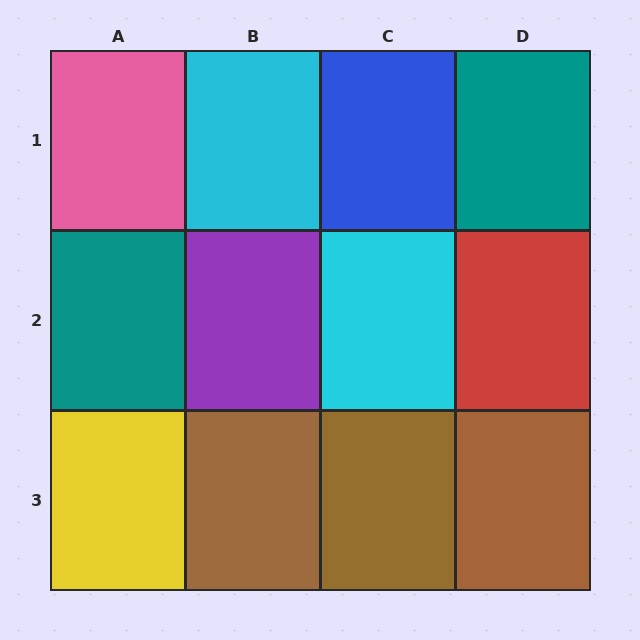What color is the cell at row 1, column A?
Pink.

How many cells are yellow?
1 cell is yellow.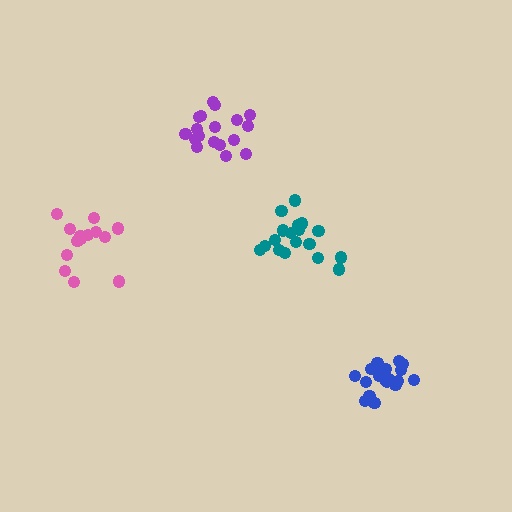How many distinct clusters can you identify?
There are 4 distinct clusters.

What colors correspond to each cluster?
The clusters are colored: pink, teal, purple, blue.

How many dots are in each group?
Group 1: 16 dots, Group 2: 18 dots, Group 3: 18 dots, Group 4: 19 dots (71 total).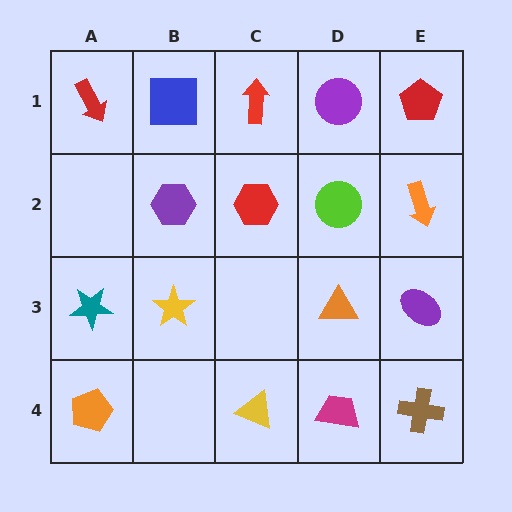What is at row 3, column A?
A teal star.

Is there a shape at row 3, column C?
No, that cell is empty.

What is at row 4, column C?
A yellow triangle.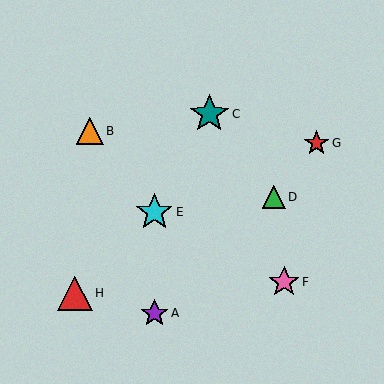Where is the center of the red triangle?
The center of the red triangle is at (75, 293).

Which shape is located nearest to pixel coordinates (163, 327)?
The purple star (labeled A) at (155, 313) is nearest to that location.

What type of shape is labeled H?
Shape H is a red triangle.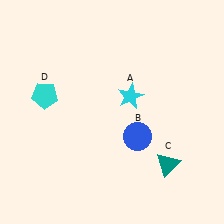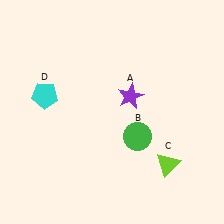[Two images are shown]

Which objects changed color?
A changed from cyan to purple. B changed from blue to green. C changed from teal to lime.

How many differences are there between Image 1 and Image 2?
There are 3 differences between the two images.